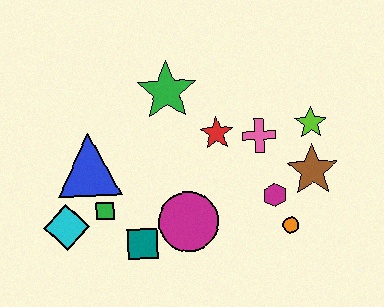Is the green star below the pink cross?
No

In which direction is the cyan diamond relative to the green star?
The cyan diamond is below the green star.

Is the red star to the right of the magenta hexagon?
No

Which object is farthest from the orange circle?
The cyan diamond is farthest from the orange circle.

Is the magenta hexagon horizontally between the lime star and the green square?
Yes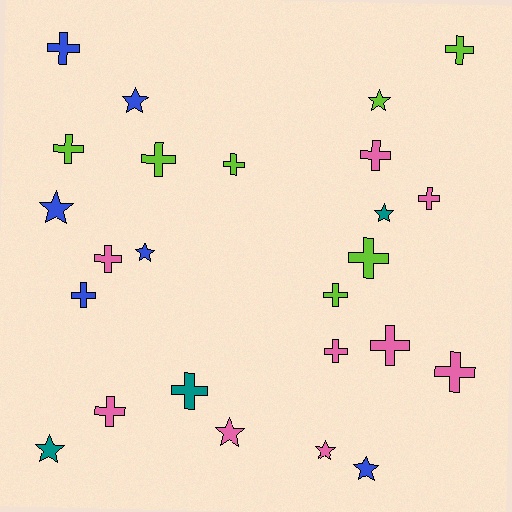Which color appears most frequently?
Pink, with 9 objects.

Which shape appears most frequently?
Cross, with 16 objects.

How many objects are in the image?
There are 25 objects.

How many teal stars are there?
There are 2 teal stars.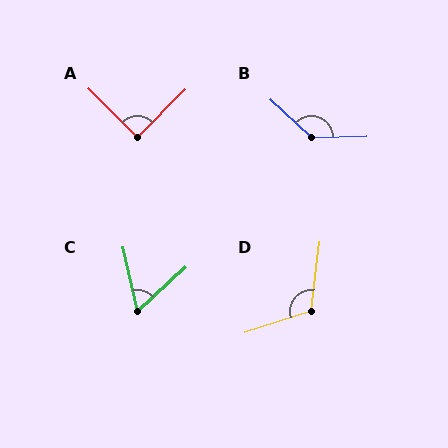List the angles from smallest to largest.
C (60°), A (91°), D (115°), B (136°).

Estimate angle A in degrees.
Approximately 91 degrees.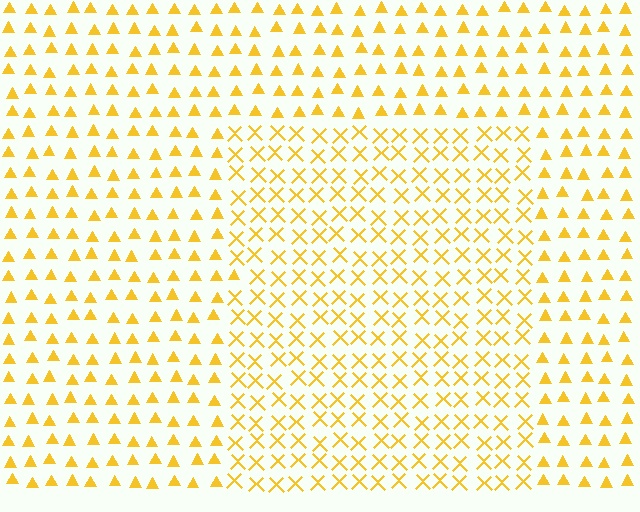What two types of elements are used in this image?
The image uses X marks inside the rectangle region and triangles outside it.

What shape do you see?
I see a rectangle.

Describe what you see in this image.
The image is filled with small yellow elements arranged in a uniform grid. A rectangle-shaped region contains X marks, while the surrounding area contains triangles. The boundary is defined purely by the change in element shape.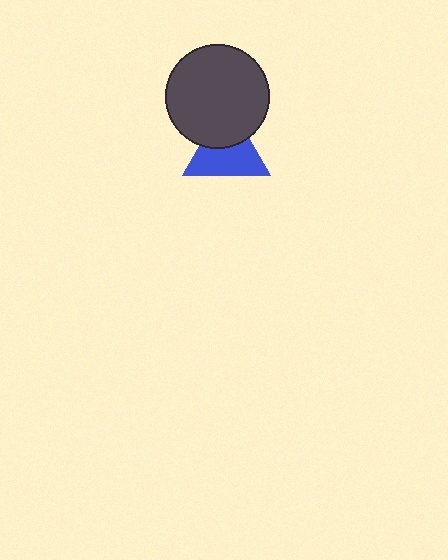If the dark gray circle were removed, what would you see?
You would see the complete blue triangle.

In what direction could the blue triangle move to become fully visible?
The blue triangle could move down. That would shift it out from behind the dark gray circle entirely.